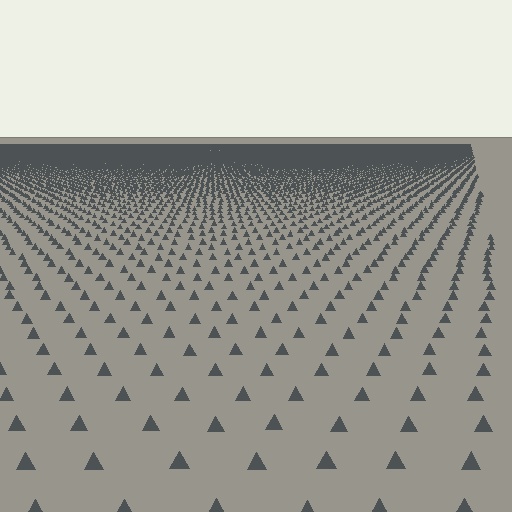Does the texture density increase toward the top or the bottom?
Density increases toward the top.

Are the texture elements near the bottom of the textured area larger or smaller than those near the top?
Larger. Near the bottom, elements are closer to the viewer and appear at a bigger on-screen size.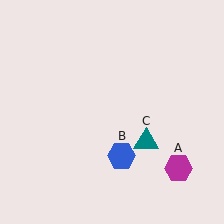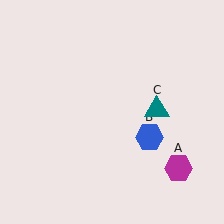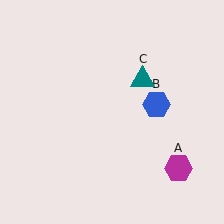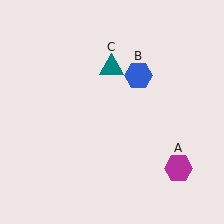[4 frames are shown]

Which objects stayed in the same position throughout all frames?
Magenta hexagon (object A) remained stationary.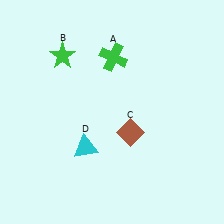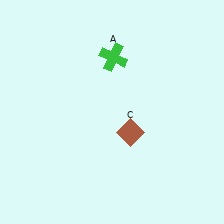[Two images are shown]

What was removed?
The cyan triangle (D), the green star (B) were removed in Image 2.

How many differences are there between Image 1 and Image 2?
There are 2 differences between the two images.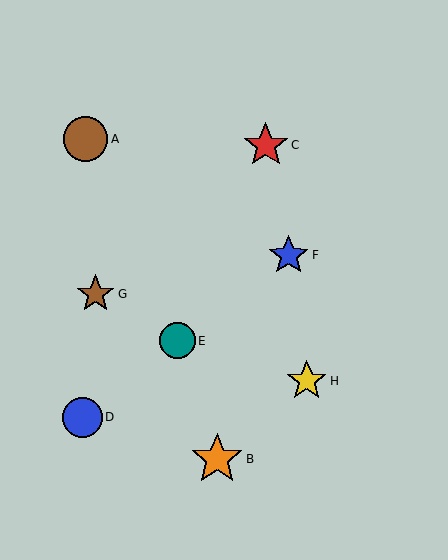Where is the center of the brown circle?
The center of the brown circle is at (85, 139).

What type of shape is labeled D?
Shape D is a blue circle.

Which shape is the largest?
The orange star (labeled B) is the largest.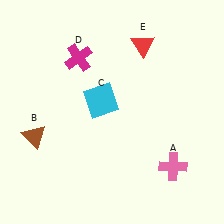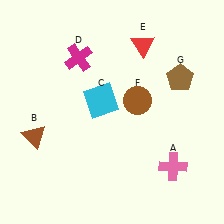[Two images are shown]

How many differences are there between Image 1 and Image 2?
There are 2 differences between the two images.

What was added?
A brown circle (F), a brown pentagon (G) were added in Image 2.